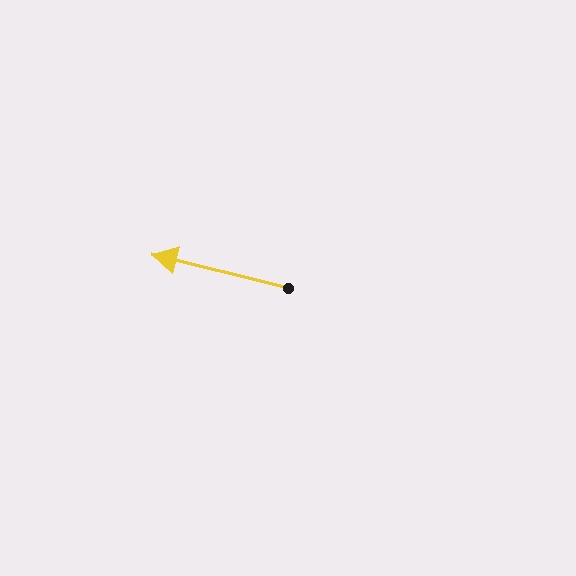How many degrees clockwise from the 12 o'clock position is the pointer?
Approximately 284 degrees.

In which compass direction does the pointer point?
West.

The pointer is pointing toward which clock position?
Roughly 9 o'clock.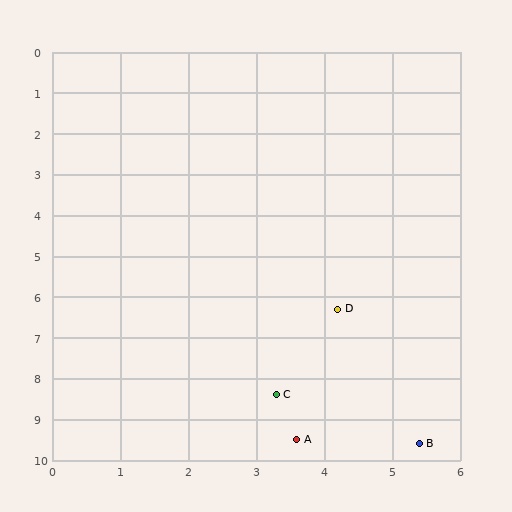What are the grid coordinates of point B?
Point B is at approximately (5.4, 9.6).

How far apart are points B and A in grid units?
Points B and A are about 1.8 grid units apart.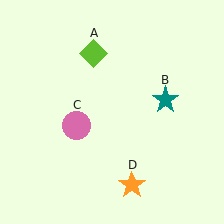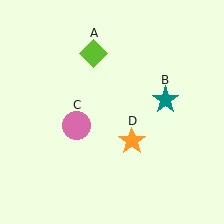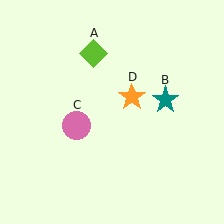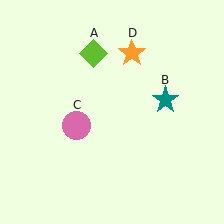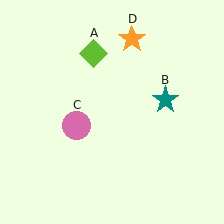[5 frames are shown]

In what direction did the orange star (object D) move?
The orange star (object D) moved up.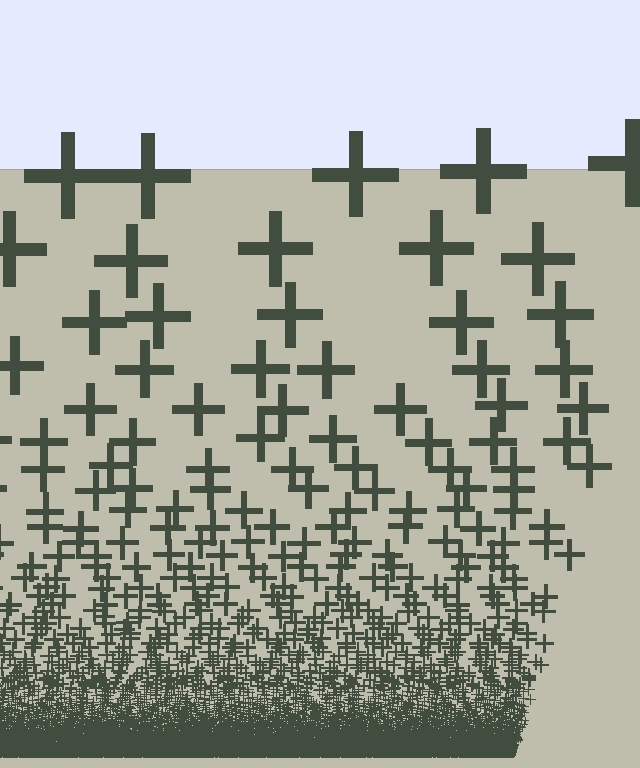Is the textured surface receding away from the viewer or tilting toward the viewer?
The surface appears to tilt toward the viewer. Texture elements get larger and sparser toward the top.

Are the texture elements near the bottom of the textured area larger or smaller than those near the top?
Smaller. The gradient is inverted — elements near the bottom are smaller and denser.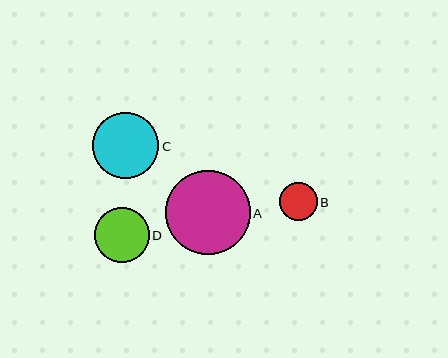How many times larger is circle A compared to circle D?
Circle A is approximately 1.5 times the size of circle D.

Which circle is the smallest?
Circle B is the smallest with a size of approximately 38 pixels.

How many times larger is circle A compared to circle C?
Circle A is approximately 1.3 times the size of circle C.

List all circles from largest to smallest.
From largest to smallest: A, C, D, B.